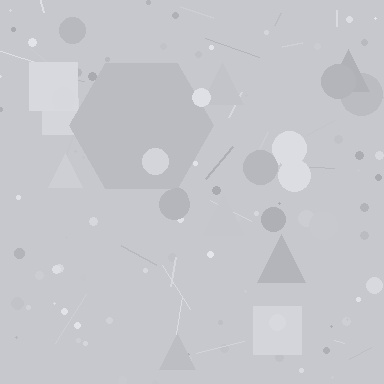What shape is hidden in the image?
A hexagon is hidden in the image.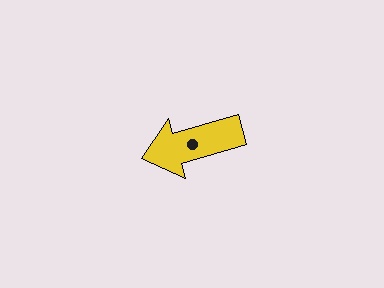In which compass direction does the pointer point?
West.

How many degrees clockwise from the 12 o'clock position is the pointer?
Approximately 254 degrees.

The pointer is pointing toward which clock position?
Roughly 8 o'clock.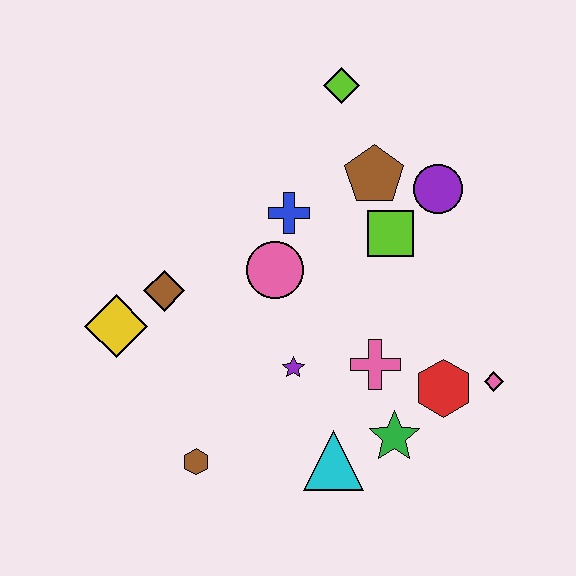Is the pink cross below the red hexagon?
No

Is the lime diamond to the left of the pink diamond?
Yes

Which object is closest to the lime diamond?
The brown pentagon is closest to the lime diamond.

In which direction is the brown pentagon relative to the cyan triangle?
The brown pentagon is above the cyan triangle.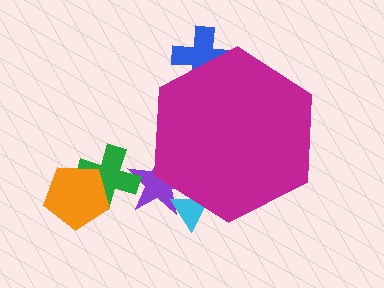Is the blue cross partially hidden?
Yes, the blue cross is partially hidden behind the magenta hexagon.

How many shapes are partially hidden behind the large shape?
3 shapes are partially hidden.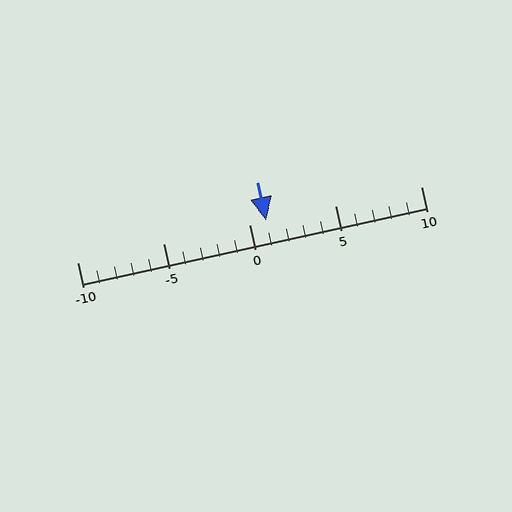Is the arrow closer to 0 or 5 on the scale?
The arrow is closer to 0.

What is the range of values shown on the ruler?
The ruler shows values from -10 to 10.